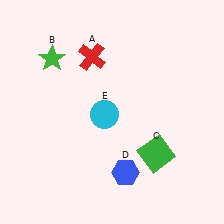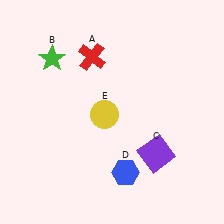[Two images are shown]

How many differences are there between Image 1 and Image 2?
There are 2 differences between the two images.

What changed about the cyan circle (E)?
In Image 1, E is cyan. In Image 2, it changed to yellow.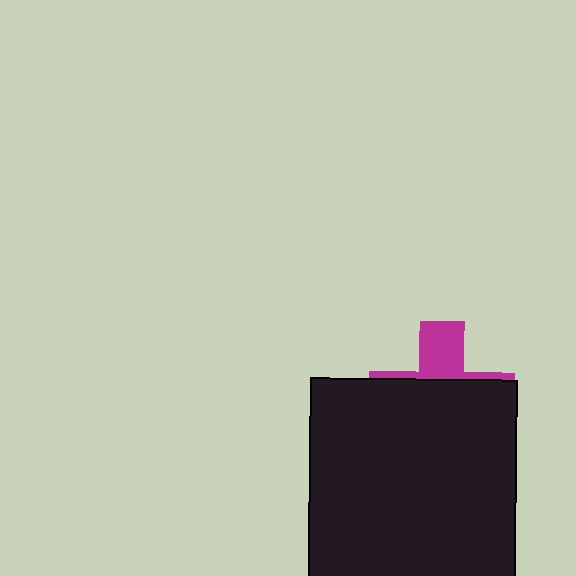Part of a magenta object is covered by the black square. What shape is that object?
It is a cross.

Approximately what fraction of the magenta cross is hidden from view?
Roughly 69% of the magenta cross is hidden behind the black square.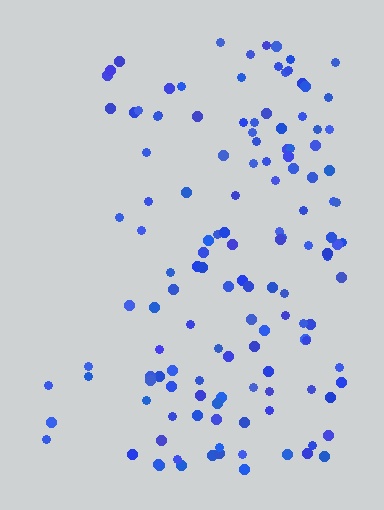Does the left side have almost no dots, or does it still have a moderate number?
Still a moderate number, just noticeably fewer than the right.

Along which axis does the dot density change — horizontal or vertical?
Horizontal.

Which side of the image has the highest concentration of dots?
The right.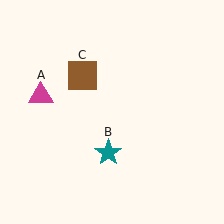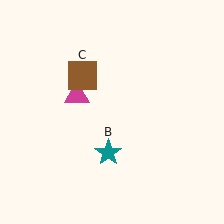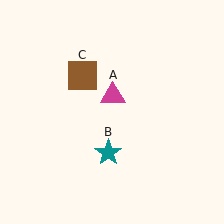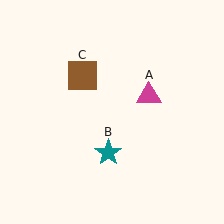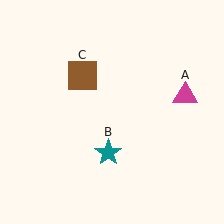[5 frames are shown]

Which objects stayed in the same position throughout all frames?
Teal star (object B) and brown square (object C) remained stationary.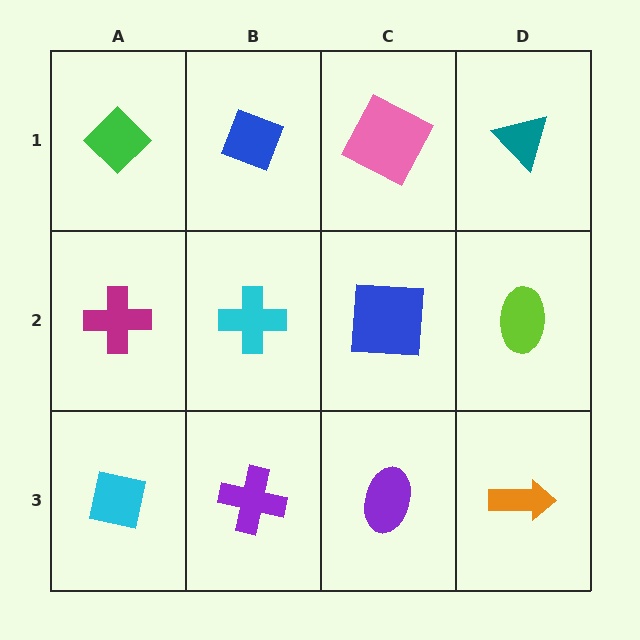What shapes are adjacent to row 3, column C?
A blue square (row 2, column C), a purple cross (row 3, column B), an orange arrow (row 3, column D).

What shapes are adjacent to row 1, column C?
A blue square (row 2, column C), a blue diamond (row 1, column B), a teal triangle (row 1, column D).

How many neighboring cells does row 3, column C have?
3.